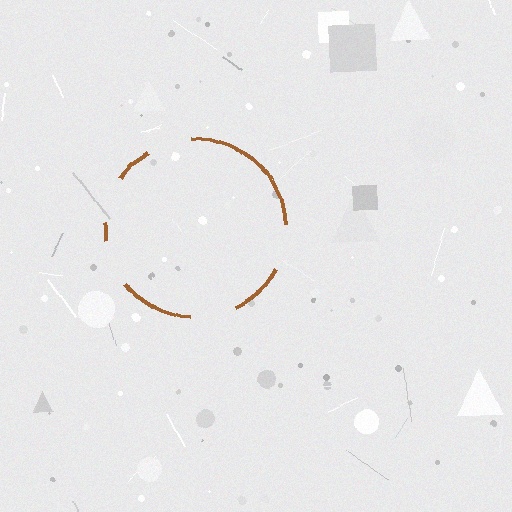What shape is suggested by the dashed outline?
The dashed outline suggests a circle.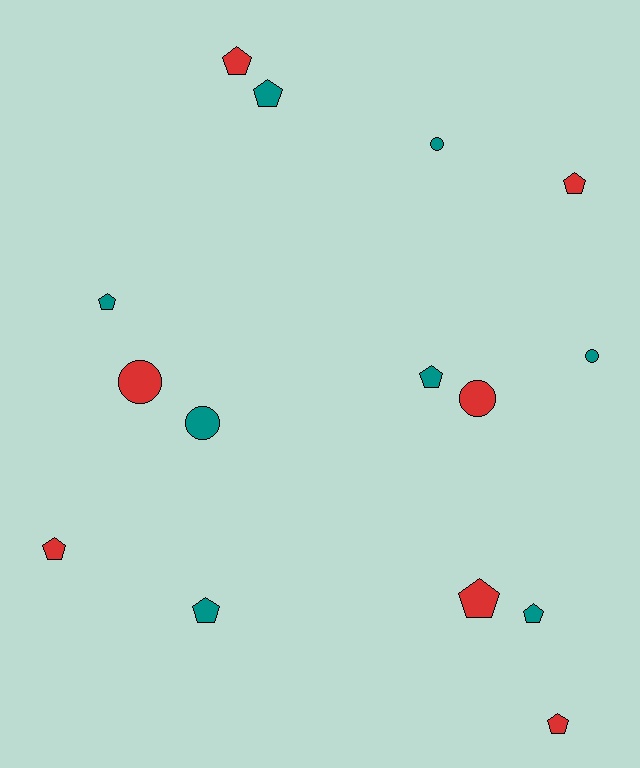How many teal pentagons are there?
There are 5 teal pentagons.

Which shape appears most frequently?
Pentagon, with 10 objects.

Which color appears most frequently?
Teal, with 8 objects.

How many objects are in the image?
There are 15 objects.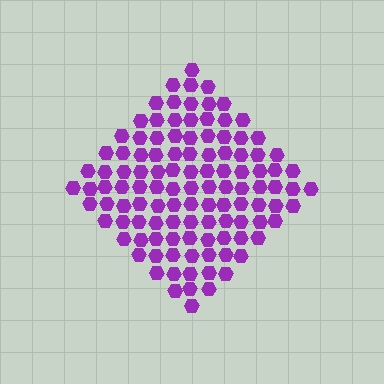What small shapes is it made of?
It is made of small hexagons.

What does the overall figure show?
The overall figure shows a diamond.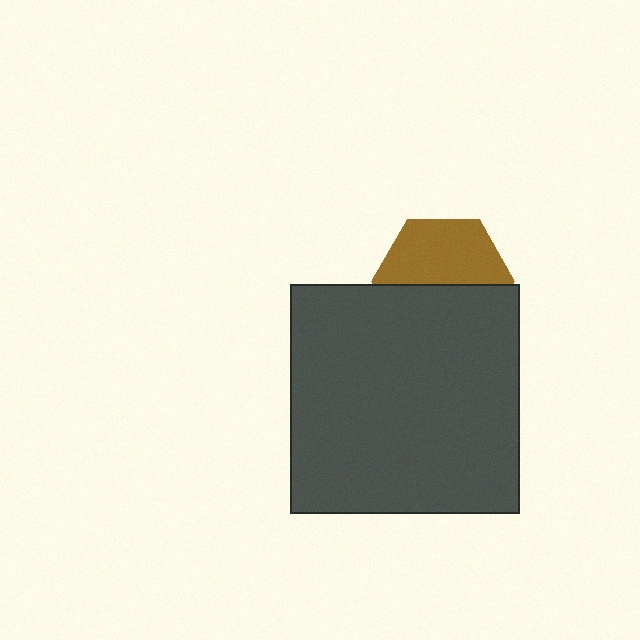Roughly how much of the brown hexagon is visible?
About half of it is visible (roughly 52%).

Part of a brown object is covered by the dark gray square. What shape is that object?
It is a hexagon.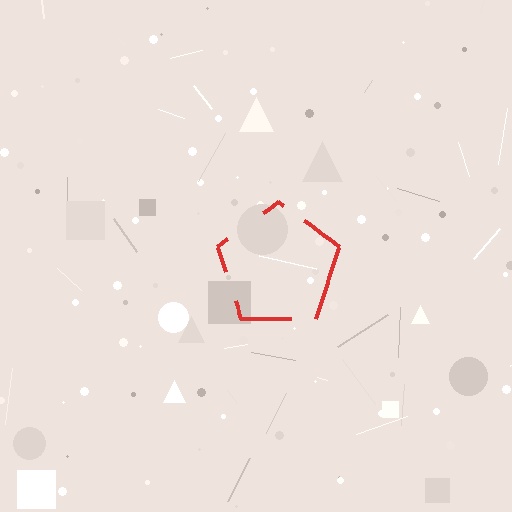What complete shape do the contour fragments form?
The contour fragments form a pentagon.